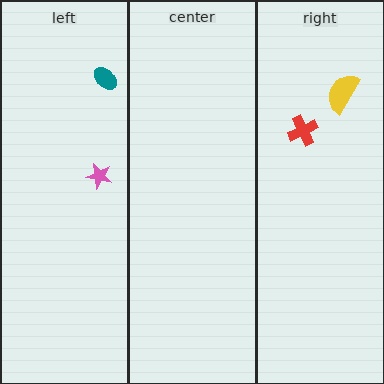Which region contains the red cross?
The right region.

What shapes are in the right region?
The red cross, the yellow semicircle.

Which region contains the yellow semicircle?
The right region.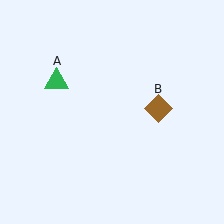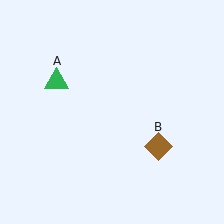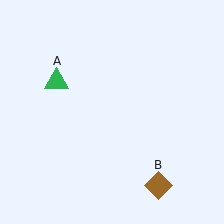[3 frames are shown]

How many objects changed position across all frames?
1 object changed position: brown diamond (object B).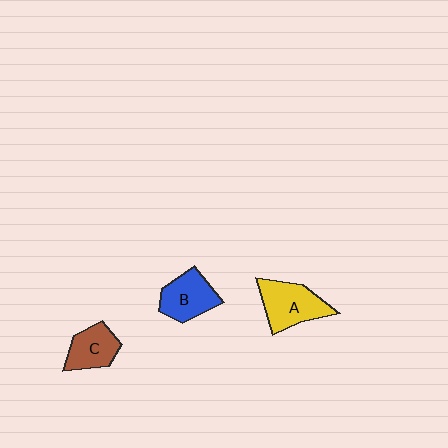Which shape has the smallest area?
Shape C (brown).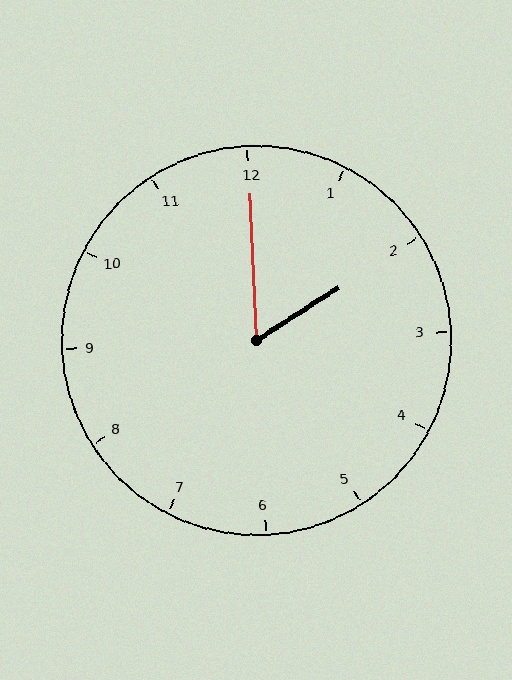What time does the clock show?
2:00.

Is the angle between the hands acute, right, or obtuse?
It is acute.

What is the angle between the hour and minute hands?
Approximately 60 degrees.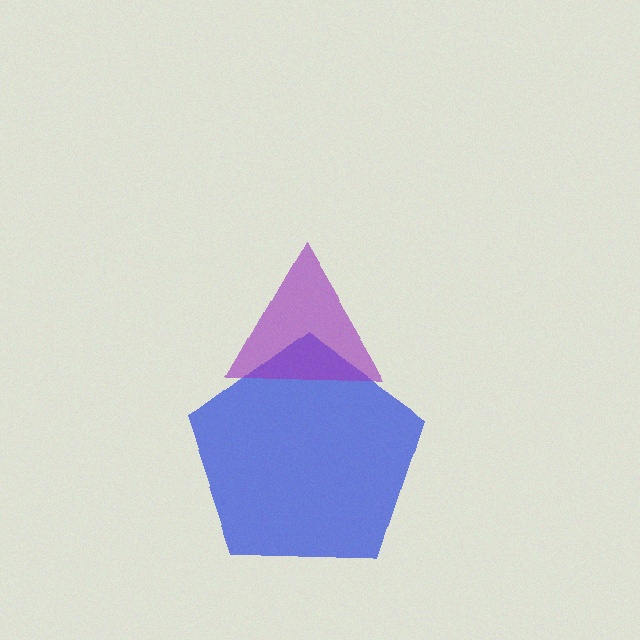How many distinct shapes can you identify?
There are 2 distinct shapes: a blue pentagon, a purple triangle.